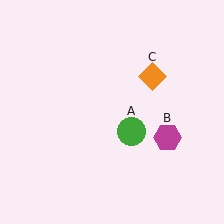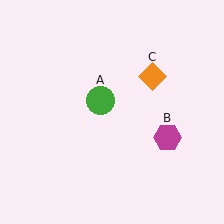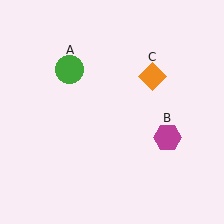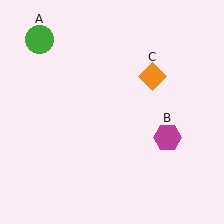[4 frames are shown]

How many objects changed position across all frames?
1 object changed position: green circle (object A).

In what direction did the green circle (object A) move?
The green circle (object A) moved up and to the left.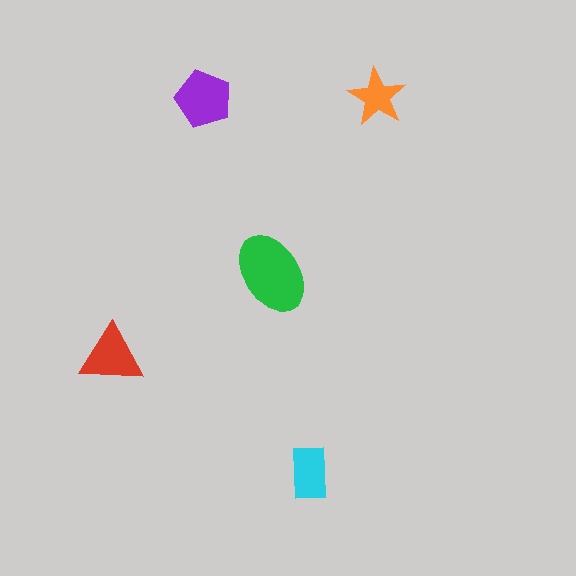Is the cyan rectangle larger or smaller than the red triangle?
Smaller.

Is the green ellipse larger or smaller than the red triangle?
Larger.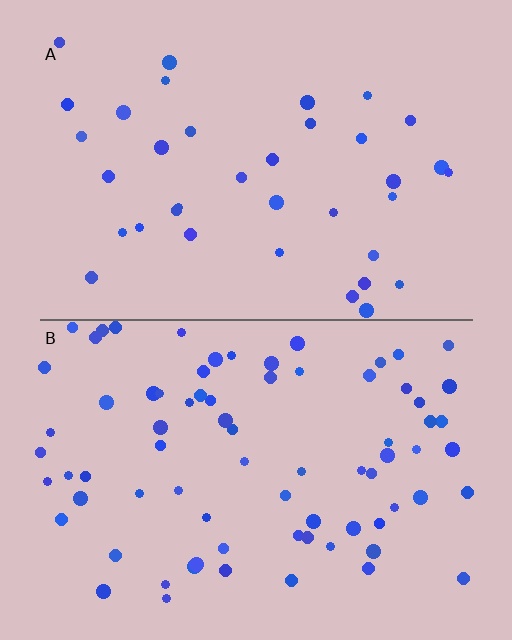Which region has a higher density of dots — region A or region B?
B (the bottom).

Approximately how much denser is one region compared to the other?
Approximately 2.1× — region B over region A.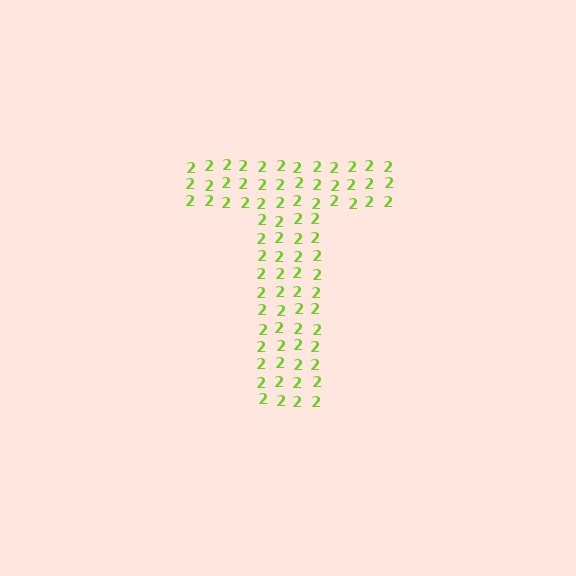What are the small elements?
The small elements are digit 2's.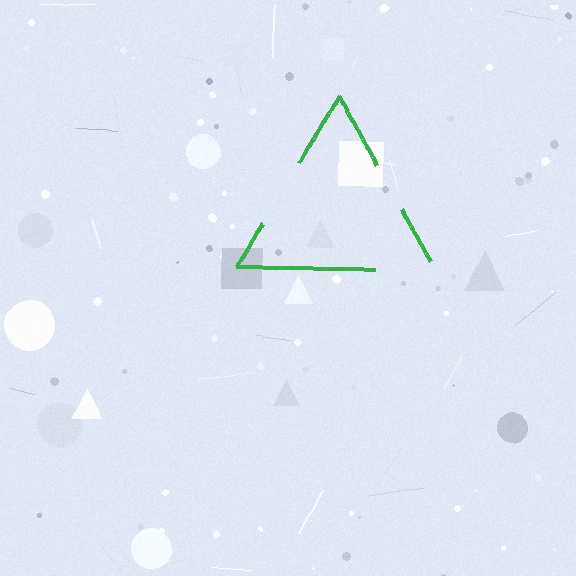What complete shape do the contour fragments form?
The contour fragments form a triangle.